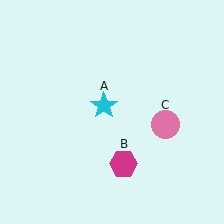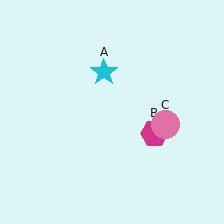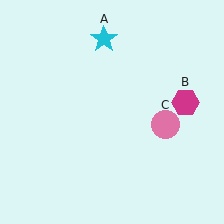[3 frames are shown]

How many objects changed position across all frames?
2 objects changed position: cyan star (object A), magenta hexagon (object B).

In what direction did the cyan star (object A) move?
The cyan star (object A) moved up.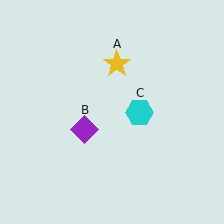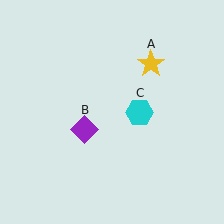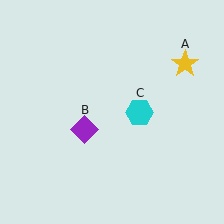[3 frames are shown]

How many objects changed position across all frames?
1 object changed position: yellow star (object A).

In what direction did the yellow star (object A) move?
The yellow star (object A) moved right.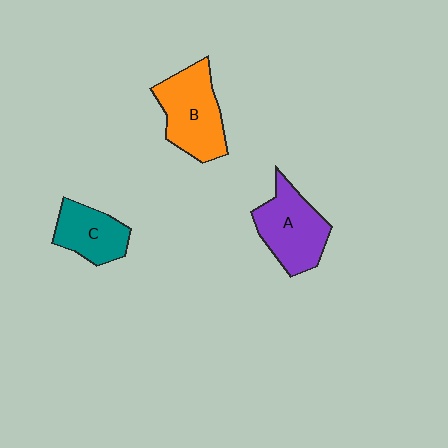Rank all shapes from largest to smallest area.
From largest to smallest: B (orange), A (purple), C (teal).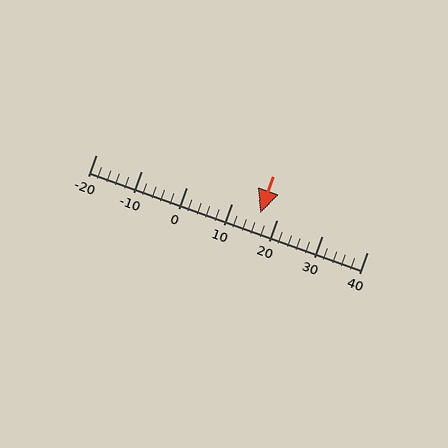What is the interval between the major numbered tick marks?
The major tick marks are spaced 10 units apart.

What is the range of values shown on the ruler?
The ruler shows values from -20 to 40.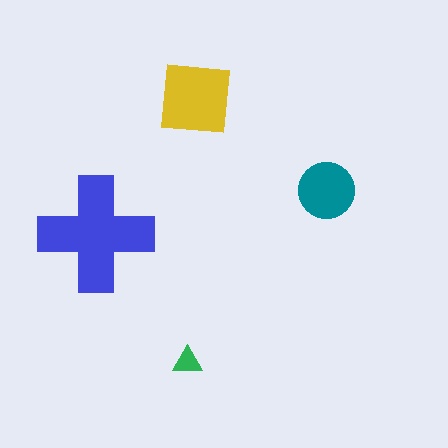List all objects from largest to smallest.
The blue cross, the yellow square, the teal circle, the green triangle.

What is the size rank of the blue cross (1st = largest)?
1st.